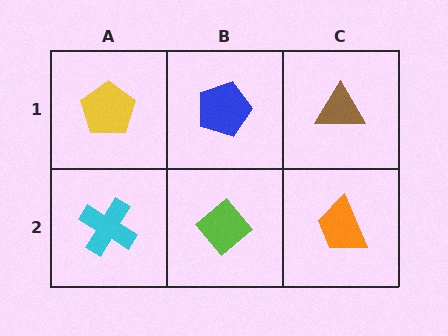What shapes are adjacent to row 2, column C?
A brown triangle (row 1, column C), a lime diamond (row 2, column B).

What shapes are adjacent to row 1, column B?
A lime diamond (row 2, column B), a yellow pentagon (row 1, column A), a brown triangle (row 1, column C).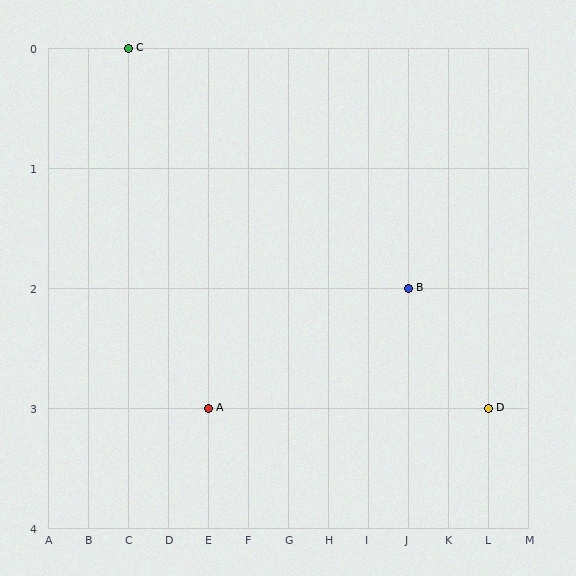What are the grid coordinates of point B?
Point B is at grid coordinates (J, 2).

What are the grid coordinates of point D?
Point D is at grid coordinates (L, 3).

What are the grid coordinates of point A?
Point A is at grid coordinates (E, 3).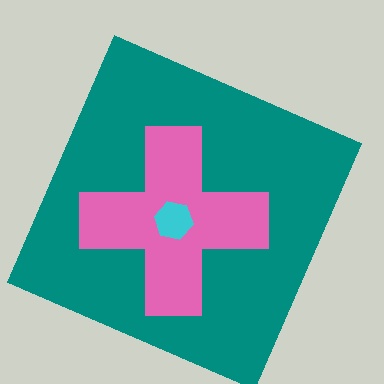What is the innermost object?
The cyan hexagon.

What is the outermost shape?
The teal square.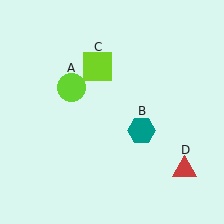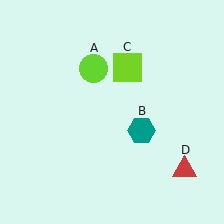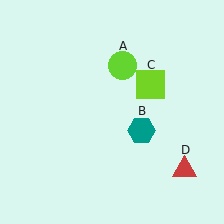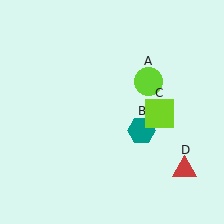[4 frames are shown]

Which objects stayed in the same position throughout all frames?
Teal hexagon (object B) and red triangle (object D) remained stationary.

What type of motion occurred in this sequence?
The lime circle (object A), lime square (object C) rotated clockwise around the center of the scene.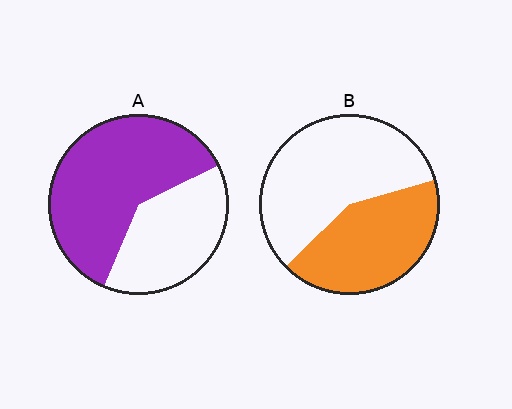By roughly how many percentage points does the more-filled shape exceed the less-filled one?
By roughly 20 percentage points (A over B).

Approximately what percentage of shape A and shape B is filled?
A is approximately 60% and B is approximately 40%.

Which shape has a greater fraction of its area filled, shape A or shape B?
Shape A.